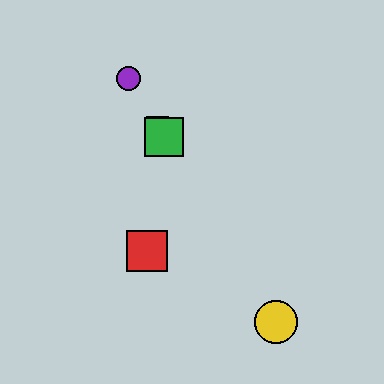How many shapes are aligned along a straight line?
4 shapes (the blue square, the green square, the yellow circle, the purple circle) are aligned along a straight line.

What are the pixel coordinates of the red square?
The red square is at (147, 251).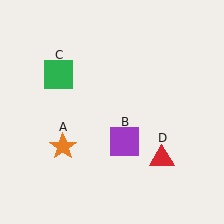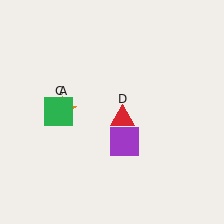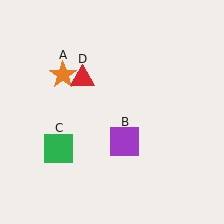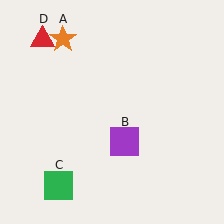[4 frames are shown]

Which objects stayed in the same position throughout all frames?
Purple square (object B) remained stationary.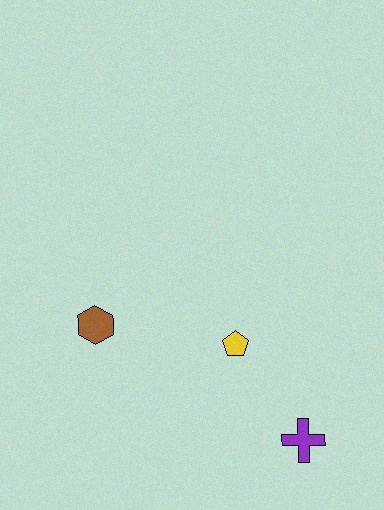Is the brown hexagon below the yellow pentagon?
No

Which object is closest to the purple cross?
The yellow pentagon is closest to the purple cross.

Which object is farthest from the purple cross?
The brown hexagon is farthest from the purple cross.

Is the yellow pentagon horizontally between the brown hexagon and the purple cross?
Yes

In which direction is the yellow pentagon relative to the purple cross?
The yellow pentagon is above the purple cross.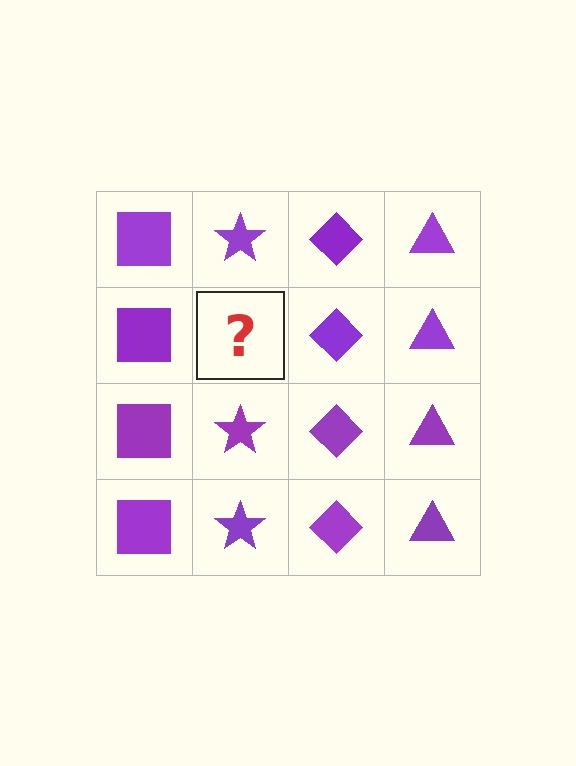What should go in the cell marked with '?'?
The missing cell should contain a purple star.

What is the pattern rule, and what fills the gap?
The rule is that each column has a consistent shape. The gap should be filled with a purple star.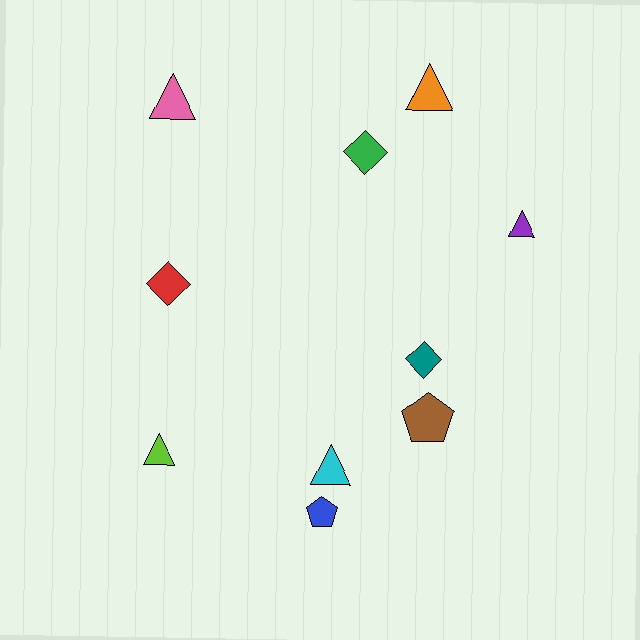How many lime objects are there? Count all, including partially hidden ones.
There is 1 lime object.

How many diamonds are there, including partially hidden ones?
There are 3 diamonds.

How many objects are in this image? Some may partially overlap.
There are 10 objects.